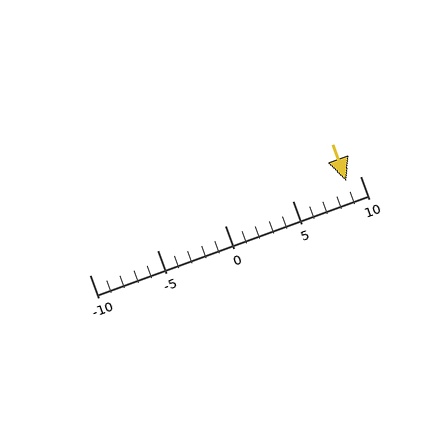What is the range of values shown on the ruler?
The ruler shows values from -10 to 10.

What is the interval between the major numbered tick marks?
The major tick marks are spaced 5 units apart.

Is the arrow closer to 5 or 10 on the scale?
The arrow is closer to 10.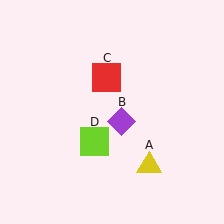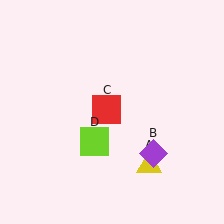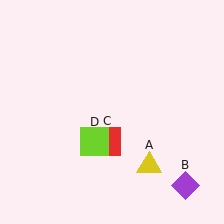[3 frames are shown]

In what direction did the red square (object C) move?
The red square (object C) moved down.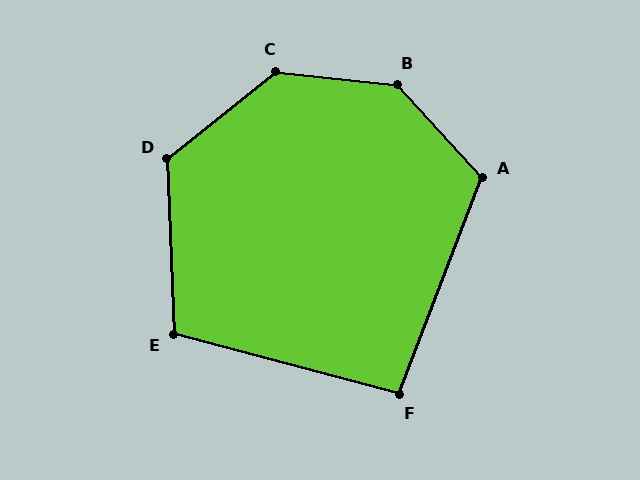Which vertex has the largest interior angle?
B, at approximately 138 degrees.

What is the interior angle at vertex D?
Approximately 126 degrees (obtuse).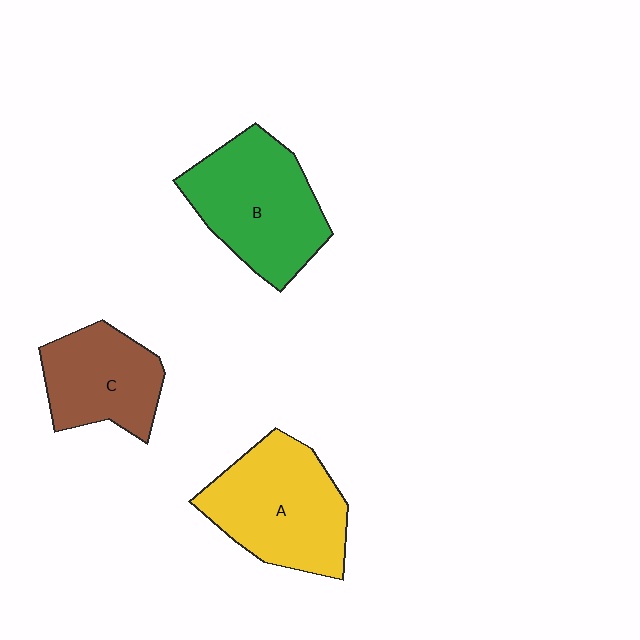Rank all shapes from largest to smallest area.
From largest to smallest: B (green), A (yellow), C (brown).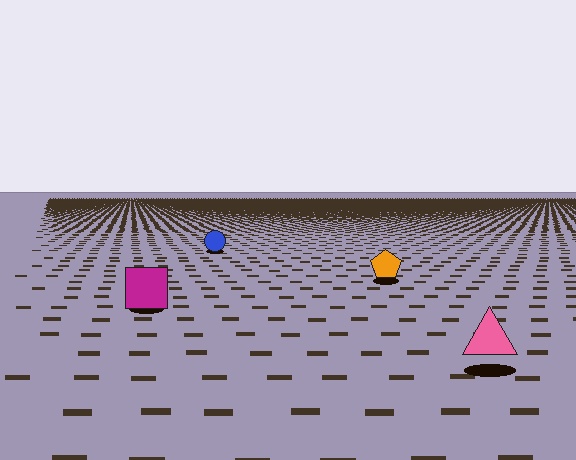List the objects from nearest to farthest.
From nearest to farthest: the pink triangle, the magenta square, the orange pentagon, the blue circle.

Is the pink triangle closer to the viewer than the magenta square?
Yes. The pink triangle is closer — you can tell from the texture gradient: the ground texture is coarser near it.